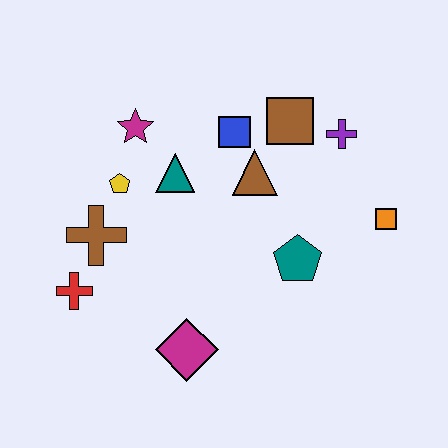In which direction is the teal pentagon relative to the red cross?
The teal pentagon is to the right of the red cross.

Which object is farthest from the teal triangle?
The orange square is farthest from the teal triangle.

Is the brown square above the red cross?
Yes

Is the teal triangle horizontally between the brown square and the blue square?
No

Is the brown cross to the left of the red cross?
No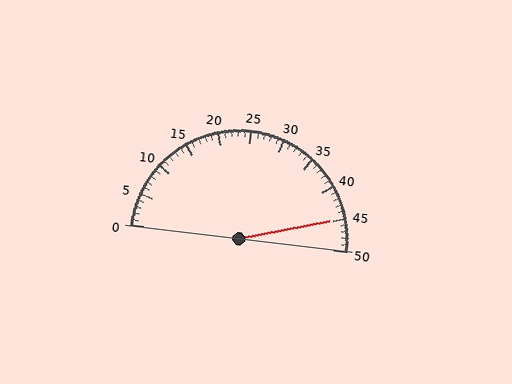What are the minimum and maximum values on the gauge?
The gauge ranges from 0 to 50.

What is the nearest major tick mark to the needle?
The nearest major tick mark is 45.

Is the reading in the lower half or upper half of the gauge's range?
The reading is in the upper half of the range (0 to 50).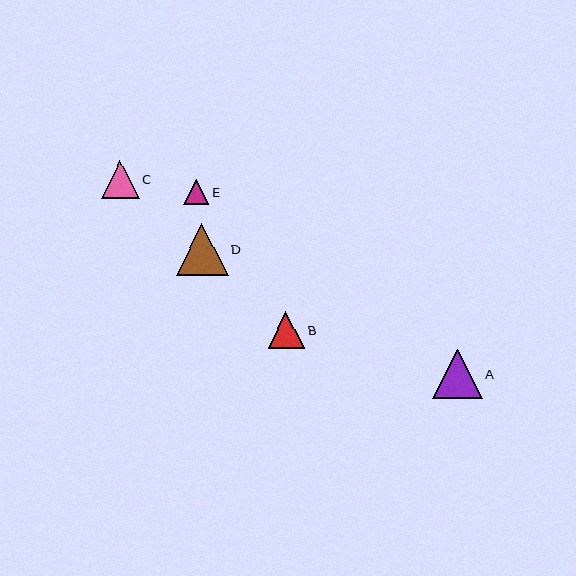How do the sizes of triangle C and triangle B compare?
Triangle C and triangle B are approximately the same size.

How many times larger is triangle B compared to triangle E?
Triangle B is approximately 1.4 times the size of triangle E.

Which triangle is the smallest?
Triangle E is the smallest with a size of approximately 25 pixels.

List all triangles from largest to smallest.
From largest to smallest: D, A, C, B, E.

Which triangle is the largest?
Triangle D is the largest with a size of approximately 52 pixels.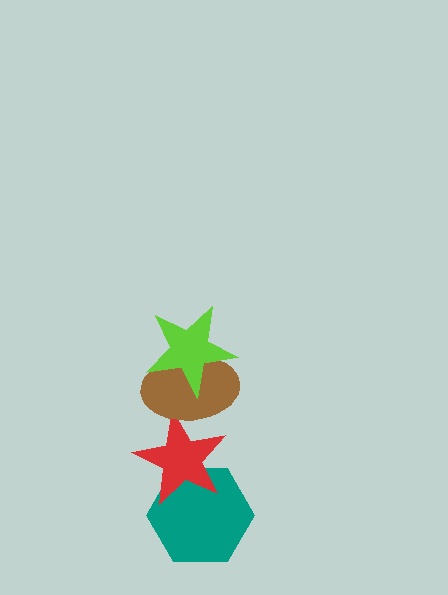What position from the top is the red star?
The red star is 3rd from the top.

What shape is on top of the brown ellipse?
The lime star is on top of the brown ellipse.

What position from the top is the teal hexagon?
The teal hexagon is 4th from the top.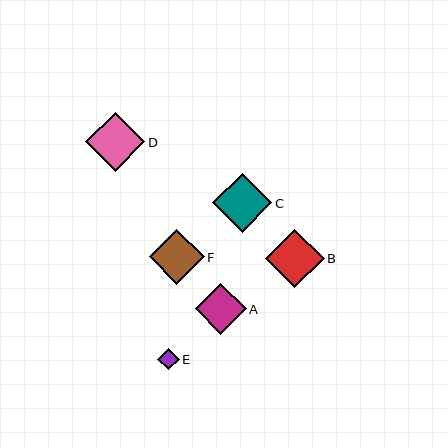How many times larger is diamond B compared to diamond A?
Diamond B is approximately 1.1 times the size of diamond A.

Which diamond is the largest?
Diamond C is the largest with a size of approximately 59 pixels.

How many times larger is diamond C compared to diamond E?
Diamond C is approximately 2.8 times the size of diamond E.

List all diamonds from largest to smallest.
From largest to smallest: C, D, B, F, A, E.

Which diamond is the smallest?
Diamond E is the smallest with a size of approximately 21 pixels.